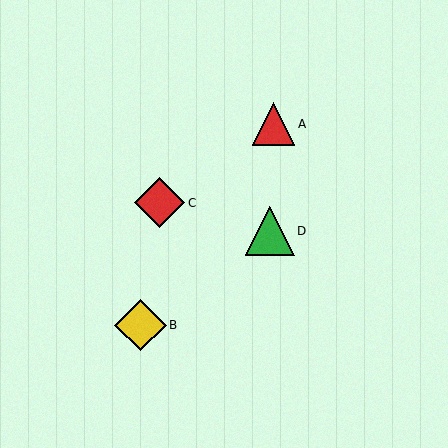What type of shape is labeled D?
Shape D is a green triangle.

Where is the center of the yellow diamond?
The center of the yellow diamond is at (140, 325).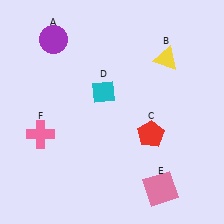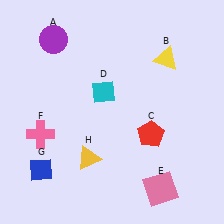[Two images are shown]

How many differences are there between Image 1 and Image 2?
There are 2 differences between the two images.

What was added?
A blue diamond (G), a yellow triangle (H) were added in Image 2.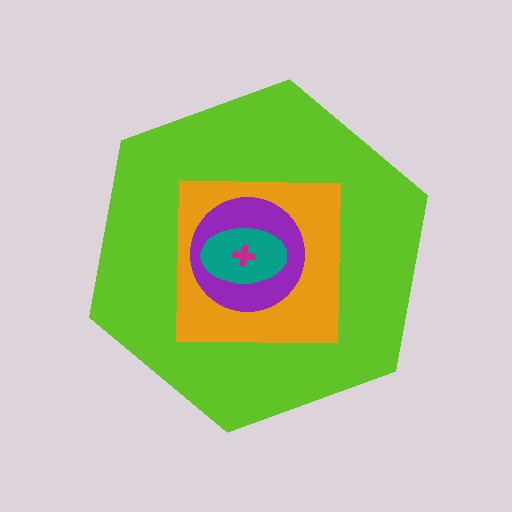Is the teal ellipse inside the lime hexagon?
Yes.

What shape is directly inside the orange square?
The purple circle.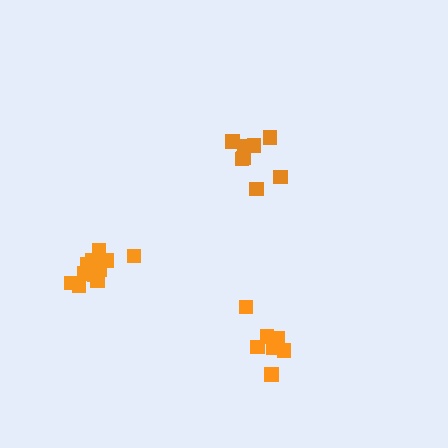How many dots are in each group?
Group 1: 11 dots, Group 2: 8 dots, Group 3: 7 dots (26 total).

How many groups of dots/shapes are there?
There are 3 groups.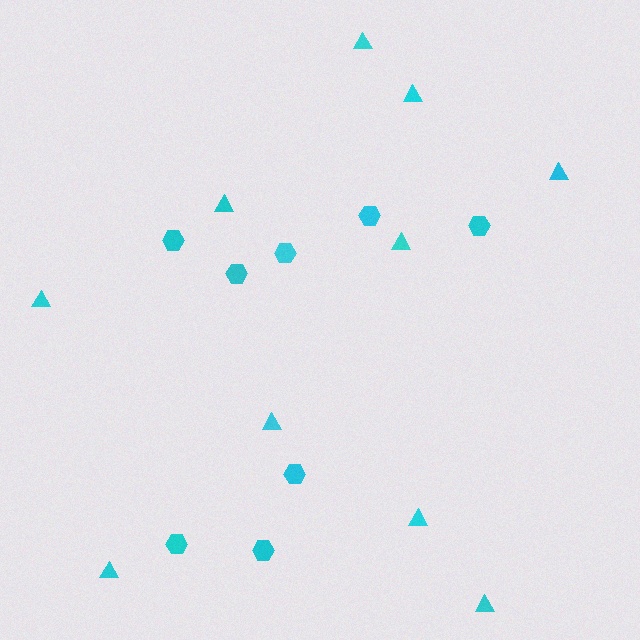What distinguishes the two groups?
There are 2 groups: one group of hexagons (8) and one group of triangles (10).